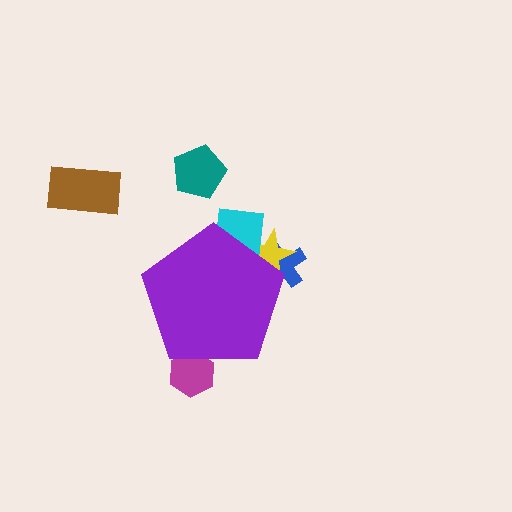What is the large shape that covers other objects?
A purple pentagon.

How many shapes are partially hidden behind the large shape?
4 shapes are partially hidden.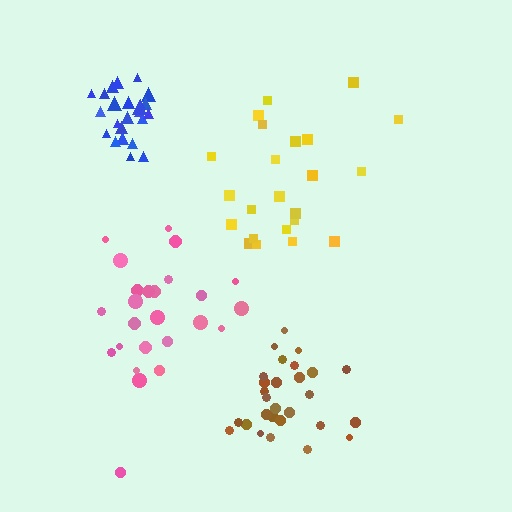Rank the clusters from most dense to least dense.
blue, brown, pink, yellow.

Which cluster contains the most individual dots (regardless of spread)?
Brown (28).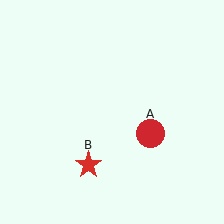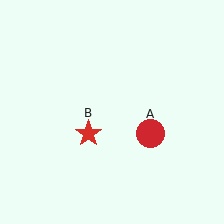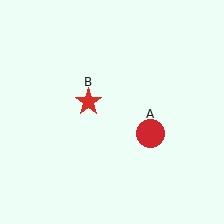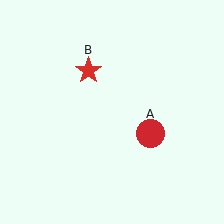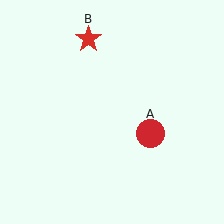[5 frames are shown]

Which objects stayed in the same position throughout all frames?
Red circle (object A) remained stationary.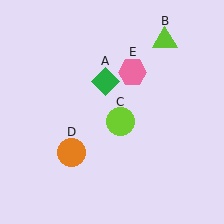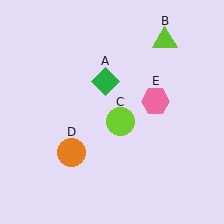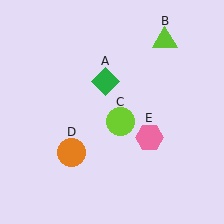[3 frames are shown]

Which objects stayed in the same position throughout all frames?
Green diamond (object A) and lime triangle (object B) and lime circle (object C) and orange circle (object D) remained stationary.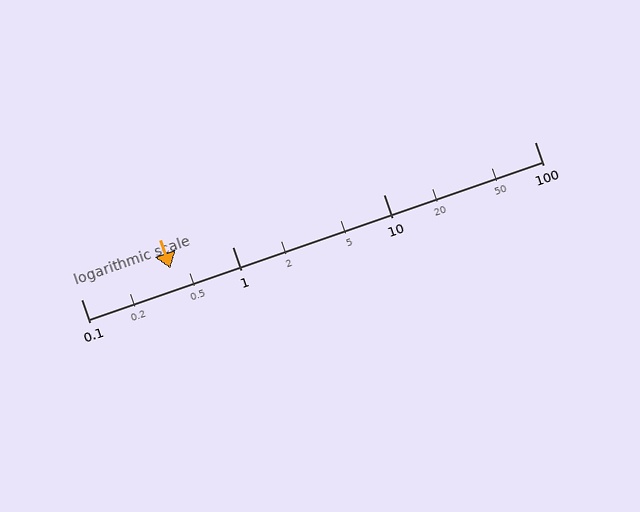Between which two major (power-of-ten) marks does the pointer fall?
The pointer is between 0.1 and 1.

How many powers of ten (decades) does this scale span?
The scale spans 3 decades, from 0.1 to 100.